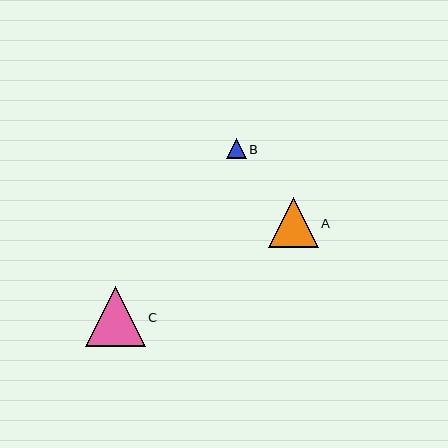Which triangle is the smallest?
Triangle B is the smallest with a size of approximately 20 pixels.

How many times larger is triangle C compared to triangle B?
Triangle C is approximately 3.0 times the size of triangle B.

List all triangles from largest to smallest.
From largest to smallest: C, A, B.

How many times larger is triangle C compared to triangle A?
Triangle C is approximately 1.2 times the size of triangle A.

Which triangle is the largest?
Triangle C is the largest with a size of approximately 60 pixels.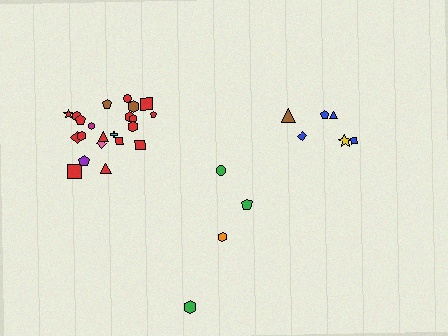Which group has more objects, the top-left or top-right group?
The top-left group.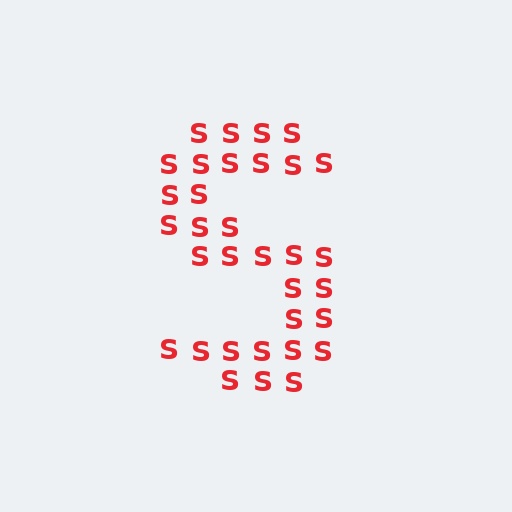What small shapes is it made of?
It is made of small letter S's.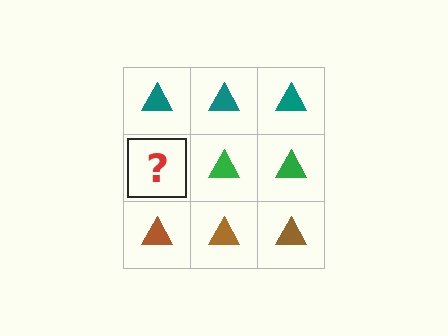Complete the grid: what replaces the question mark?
The question mark should be replaced with a green triangle.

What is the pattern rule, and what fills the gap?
The rule is that each row has a consistent color. The gap should be filled with a green triangle.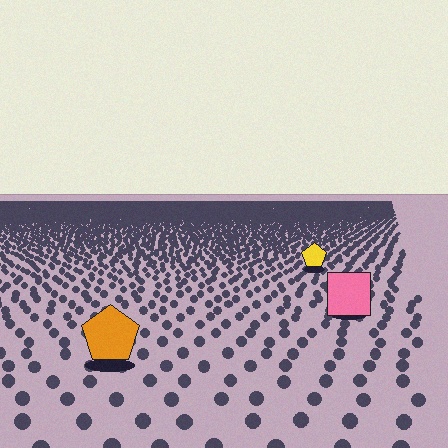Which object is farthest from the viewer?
The yellow pentagon is farthest from the viewer. It appears smaller and the ground texture around it is denser.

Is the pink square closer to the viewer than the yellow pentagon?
Yes. The pink square is closer — you can tell from the texture gradient: the ground texture is coarser near it.